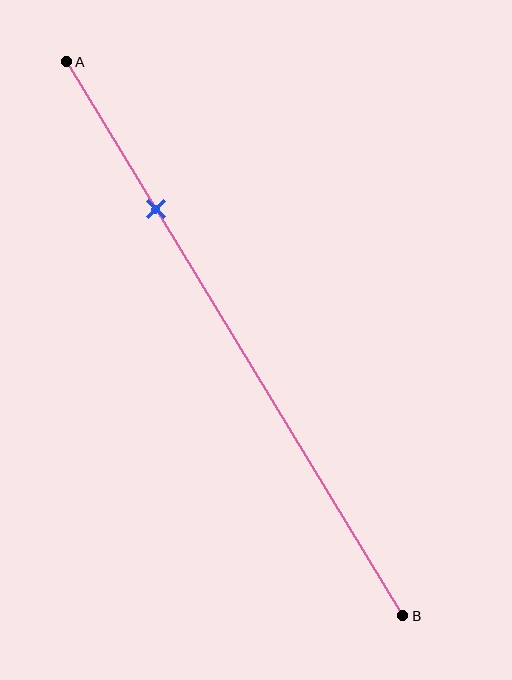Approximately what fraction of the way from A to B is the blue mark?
The blue mark is approximately 25% of the way from A to B.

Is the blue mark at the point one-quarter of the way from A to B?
Yes, the mark is approximately at the one-quarter point.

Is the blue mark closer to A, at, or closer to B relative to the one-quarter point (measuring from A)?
The blue mark is approximately at the one-quarter point of segment AB.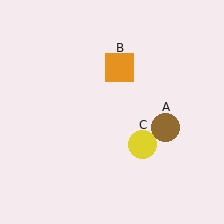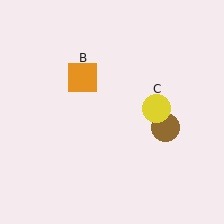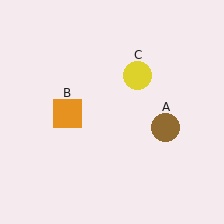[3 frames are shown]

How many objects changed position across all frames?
2 objects changed position: orange square (object B), yellow circle (object C).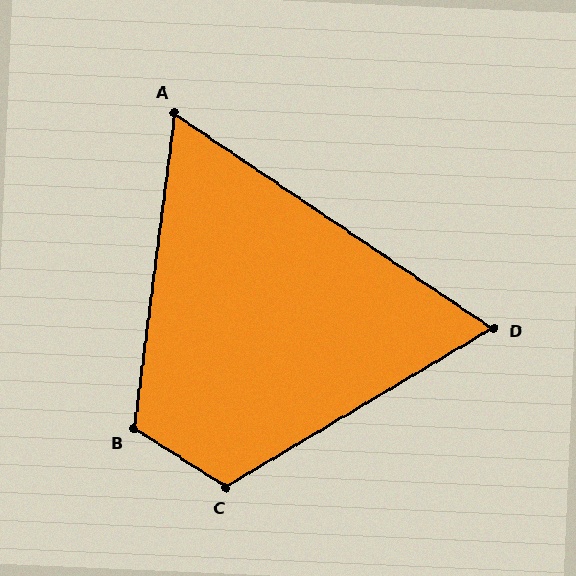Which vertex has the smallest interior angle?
A, at approximately 63 degrees.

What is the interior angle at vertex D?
Approximately 65 degrees (acute).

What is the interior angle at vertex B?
Approximately 115 degrees (obtuse).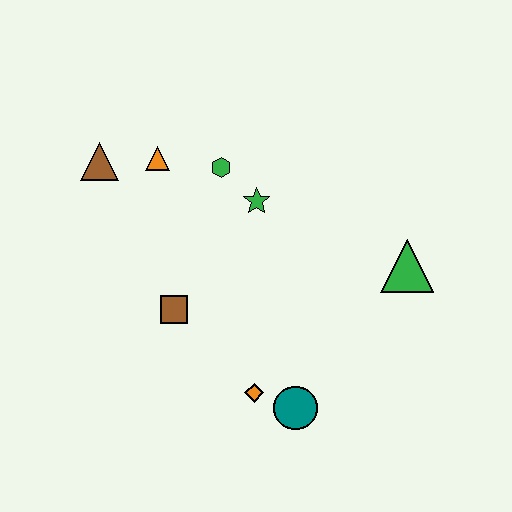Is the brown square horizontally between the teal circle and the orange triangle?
Yes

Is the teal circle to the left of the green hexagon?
No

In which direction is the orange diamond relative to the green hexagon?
The orange diamond is below the green hexagon.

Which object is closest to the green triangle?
The green star is closest to the green triangle.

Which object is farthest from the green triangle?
The brown triangle is farthest from the green triangle.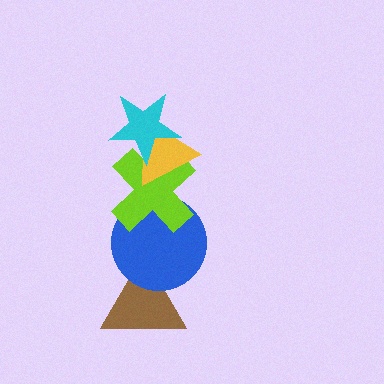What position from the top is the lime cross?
The lime cross is 3rd from the top.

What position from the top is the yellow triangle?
The yellow triangle is 2nd from the top.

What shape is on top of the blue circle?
The lime cross is on top of the blue circle.